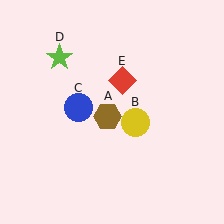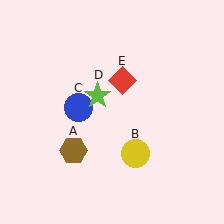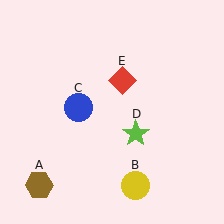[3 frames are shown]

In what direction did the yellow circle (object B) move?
The yellow circle (object B) moved down.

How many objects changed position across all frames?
3 objects changed position: brown hexagon (object A), yellow circle (object B), lime star (object D).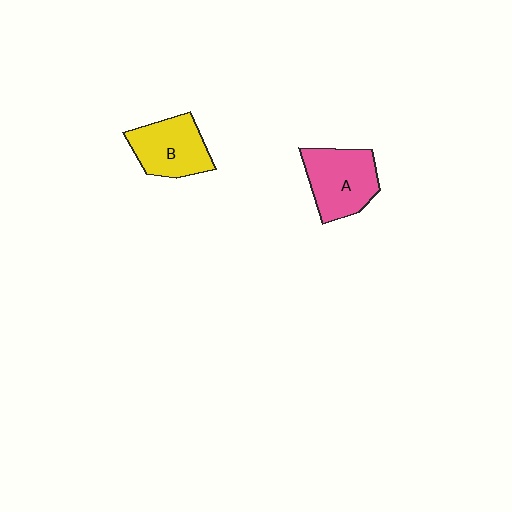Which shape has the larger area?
Shape A (pink).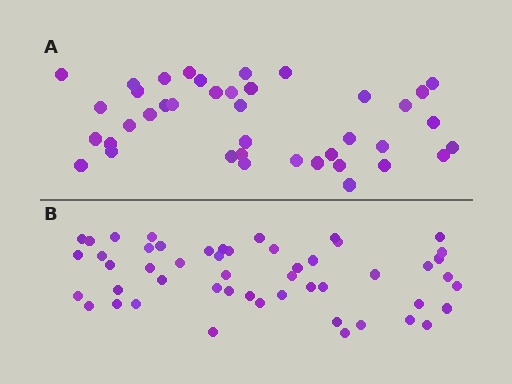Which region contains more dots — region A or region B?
Region B (the bottom region) has more dots.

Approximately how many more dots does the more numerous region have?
Region B has roughly 12 or so more dots than region A.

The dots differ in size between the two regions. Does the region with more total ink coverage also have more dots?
No. Region A has more total ink coverage because its dots are larger, but region B actually contains more individual dots. Total area can be misleading — the number of items is what matters here.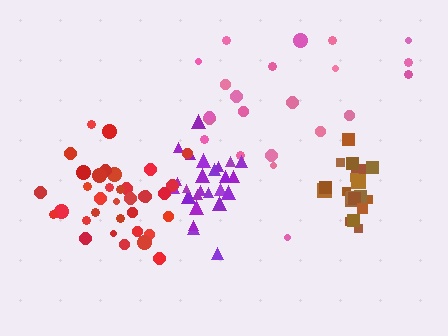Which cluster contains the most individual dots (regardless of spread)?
Red (35).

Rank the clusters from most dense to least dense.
purple, brown, red, pink.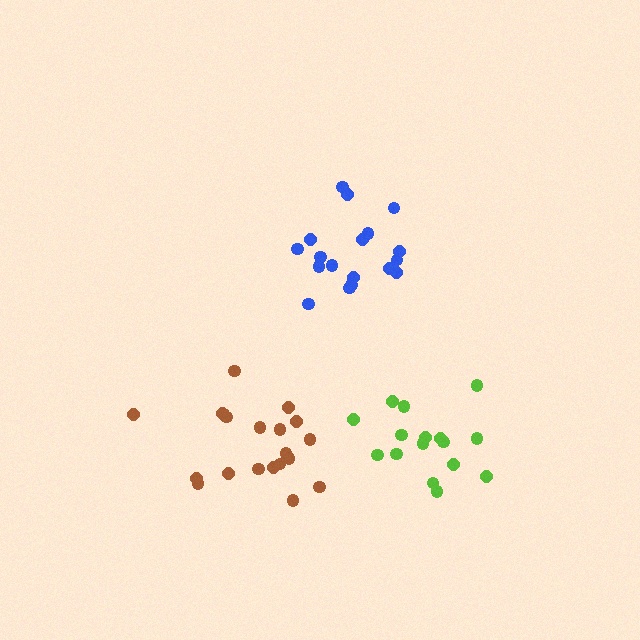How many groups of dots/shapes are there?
There are 3 groups.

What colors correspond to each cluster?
The clusters are colored: blue, lime, brown.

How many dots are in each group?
Group 1: 18 dots, Group 2: 16 dots, Group 3: 20 dots (54 total).